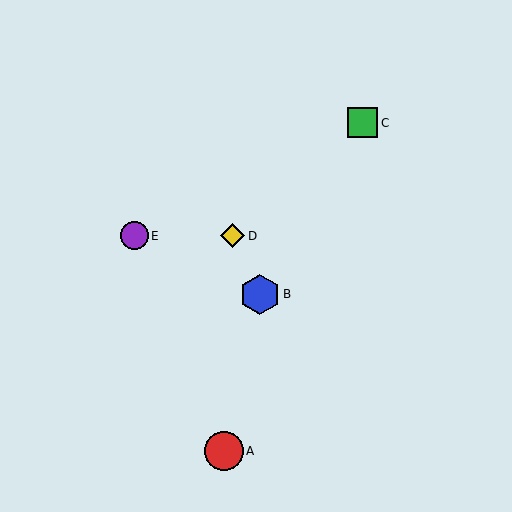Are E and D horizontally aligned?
Yes, both are at y≈236.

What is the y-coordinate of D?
Object D is at y≈236.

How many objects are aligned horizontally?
2 objects (D, E) are aligned horizontally.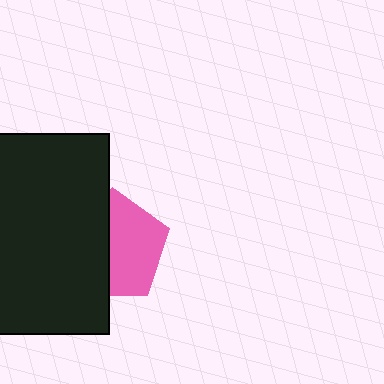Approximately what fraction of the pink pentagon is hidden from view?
Roughly 46% of the pink pentagon is hidden behind the black rectangle.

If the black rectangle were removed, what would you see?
You would see the complete pink pentagon.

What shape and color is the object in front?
The object in front is a black rectangle.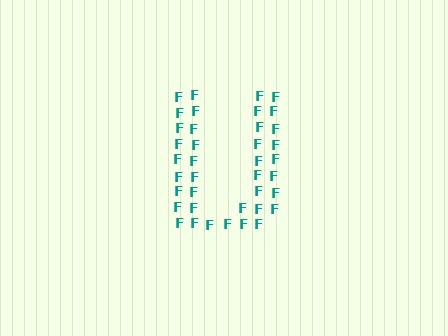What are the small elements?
The small elements are letter F's.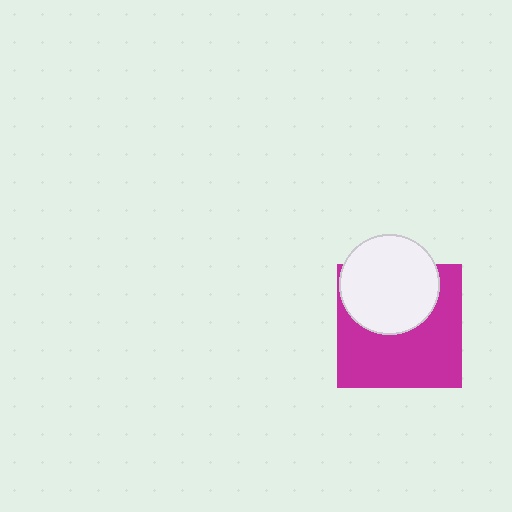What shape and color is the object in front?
The object in front is a white circle.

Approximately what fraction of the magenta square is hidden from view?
Roughly 39% of the magenta square is hidden behind the white circle.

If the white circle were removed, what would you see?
You would see the complete magenta square.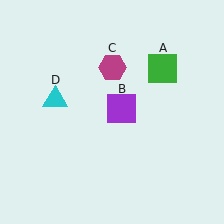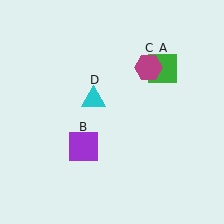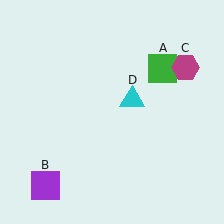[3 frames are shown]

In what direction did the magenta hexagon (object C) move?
The magenta hexagon (object C) moved right.